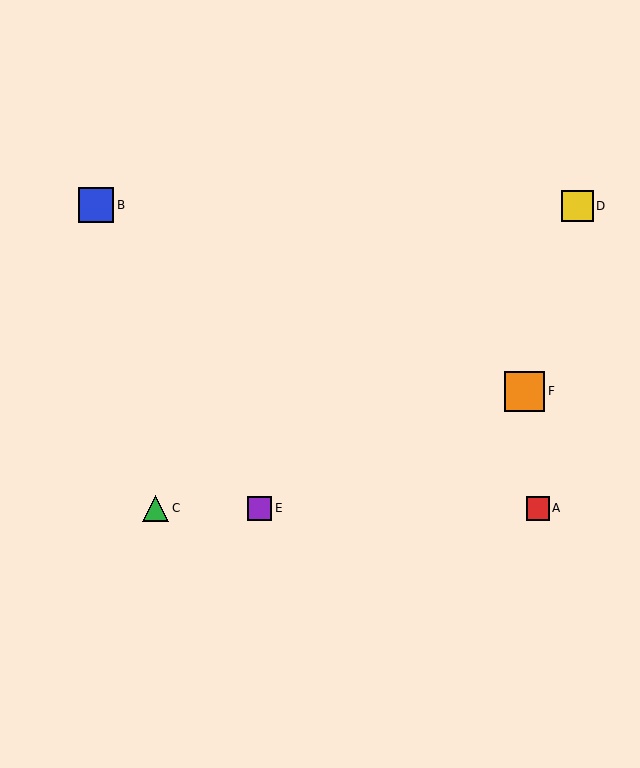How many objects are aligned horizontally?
3 objects (A, C, E) are aligned horizontally.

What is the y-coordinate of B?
Object B is at y≈205.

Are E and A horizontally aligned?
Yes, both are at y≈508.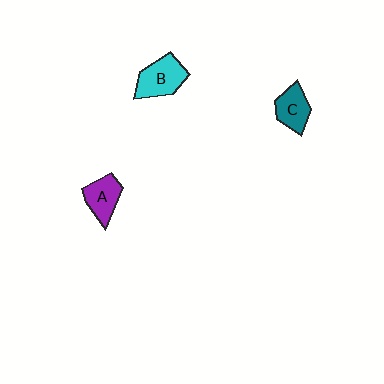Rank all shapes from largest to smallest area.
From largest to smallest: B (cyan), A (purple), C (teal).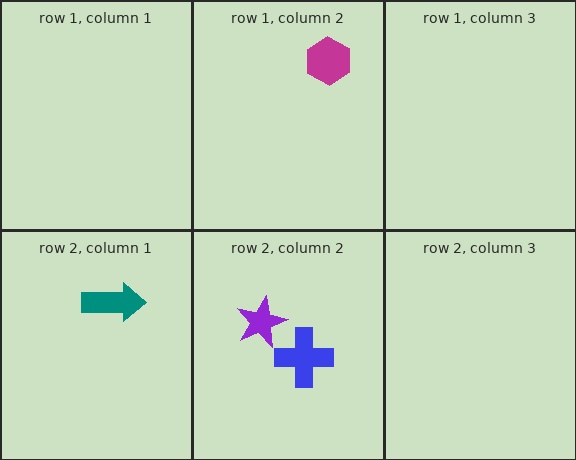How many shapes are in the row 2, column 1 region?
1.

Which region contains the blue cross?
The row 2, column 2 region.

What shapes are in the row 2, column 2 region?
The blue cross, the purple star.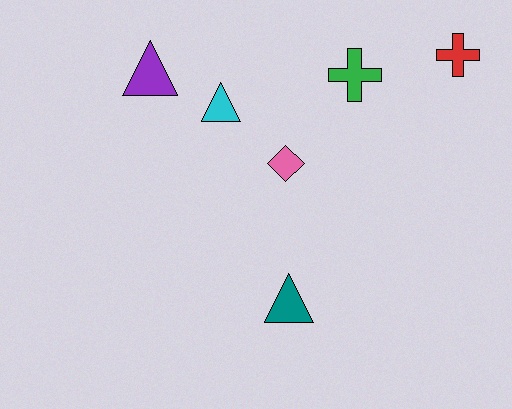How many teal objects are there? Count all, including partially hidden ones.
There is 1 teal object.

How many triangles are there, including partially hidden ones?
There are 3 triangles.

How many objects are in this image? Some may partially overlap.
There are 6 objects.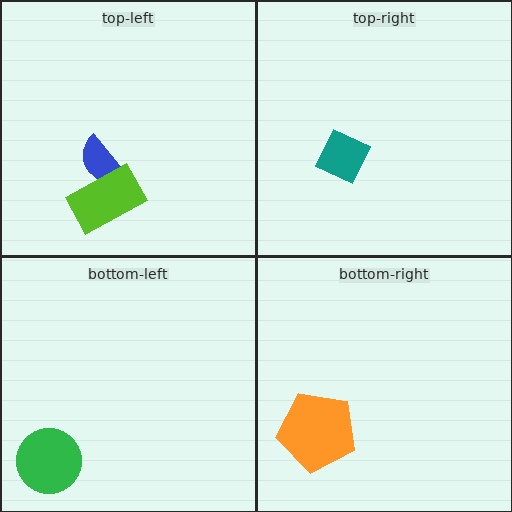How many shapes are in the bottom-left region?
1.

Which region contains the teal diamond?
The top-right region.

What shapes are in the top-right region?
The teal diamond.